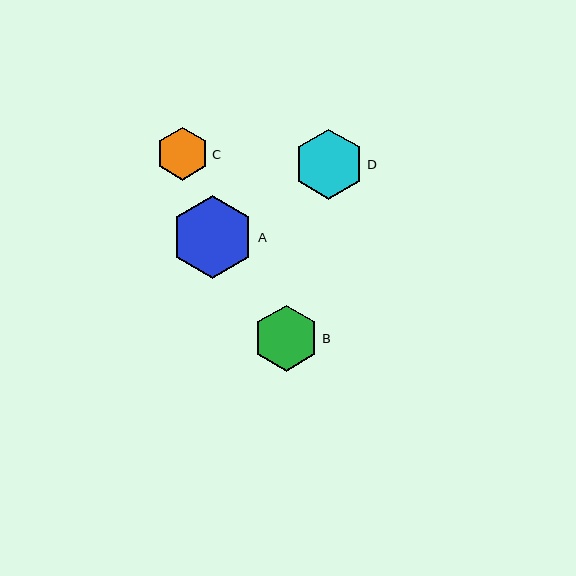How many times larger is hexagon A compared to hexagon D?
Hexagon A is approximately 1.2 times the size of hexagon D.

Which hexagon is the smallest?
Hexagon C is the smallest with a size of approximately 53 pixels.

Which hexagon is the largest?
Hexagon A is the largest with a size of approximately 83 pixels.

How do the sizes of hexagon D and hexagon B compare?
Hexagon D and hexagon B are approximately the same size.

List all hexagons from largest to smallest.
From largest to smallest: A, D, B, C.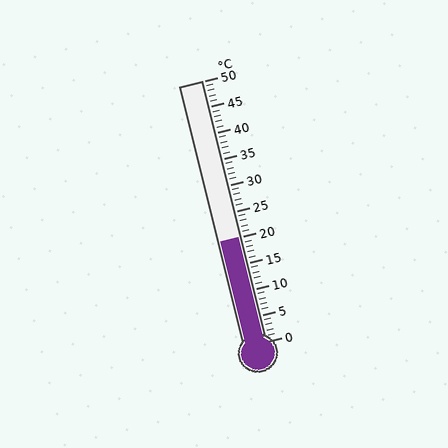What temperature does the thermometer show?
The thermometer shows approximately 20°C.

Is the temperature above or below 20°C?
The temperature is at 20°C.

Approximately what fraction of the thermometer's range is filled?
The thermometer is filled to approximately 40% of its range.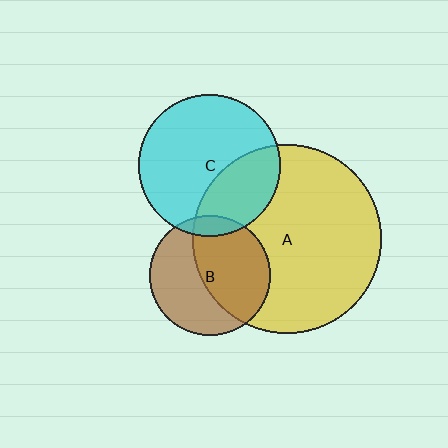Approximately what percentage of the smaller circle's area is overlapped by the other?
Approximately 10%.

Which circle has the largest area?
Circle A (yellow).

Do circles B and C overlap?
Yes.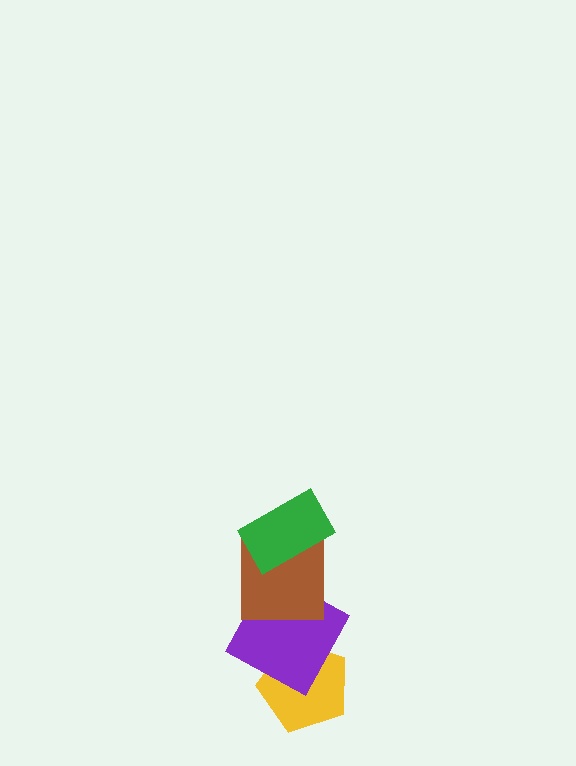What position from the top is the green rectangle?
The green rectangle is 1st from the top.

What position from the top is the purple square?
The purple square is 3rd from the top.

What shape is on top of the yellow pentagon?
The purple square is on top of the yellow pentagon.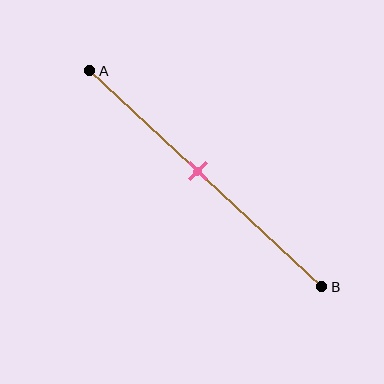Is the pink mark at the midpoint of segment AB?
No, the mark is at about 45% from A, not at the 50% midpoint.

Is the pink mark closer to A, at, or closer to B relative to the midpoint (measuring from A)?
The pink mark is closer to point A than the midpoint of segment AB.